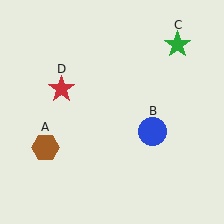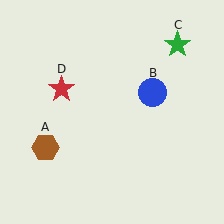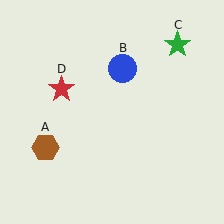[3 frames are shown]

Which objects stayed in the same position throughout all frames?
Brown hexagon (object A) and green star (object C) and red star (object D) remained stationary.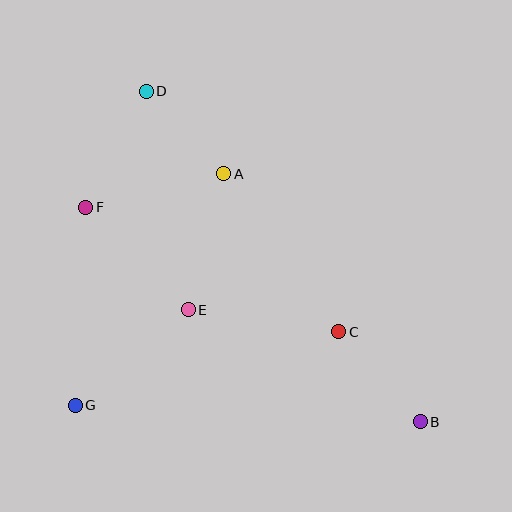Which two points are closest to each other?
Points A and D are closest to each other.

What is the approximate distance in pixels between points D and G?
The distance between D and G is approximately 322 pixels.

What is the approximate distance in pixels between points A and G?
The distance between A and G is approximately 275 pixels.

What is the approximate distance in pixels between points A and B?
The distance between A and B is approximately 316 pixels.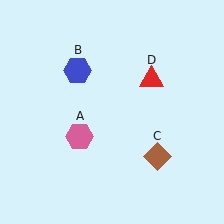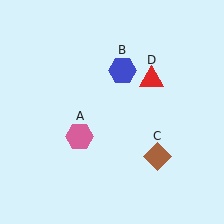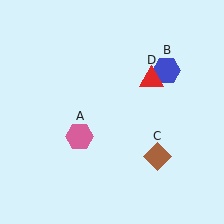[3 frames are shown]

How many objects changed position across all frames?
1 object changed position: blue hexagon (object B).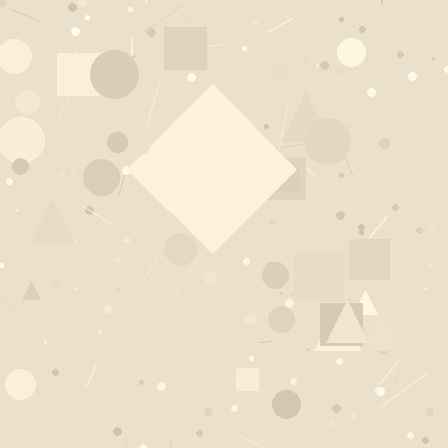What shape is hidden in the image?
A diamond is hidden in the image.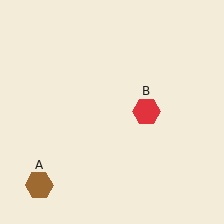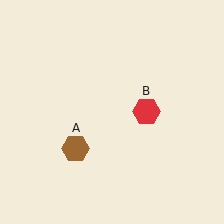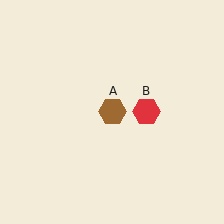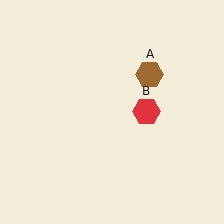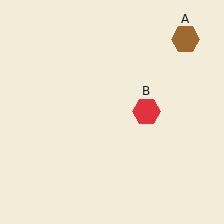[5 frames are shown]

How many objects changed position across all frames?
1 object changed position: brown hexagon (object A).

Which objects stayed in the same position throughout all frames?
Red hexagon (object B) remained stationary.